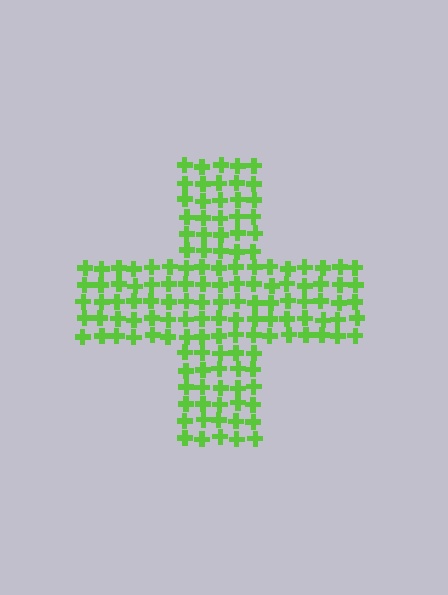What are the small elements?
The small elements are crosses.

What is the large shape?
The large shape is a cross.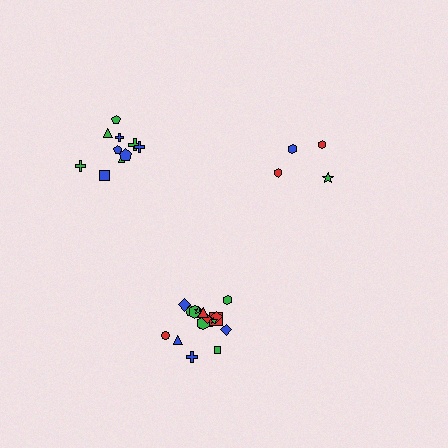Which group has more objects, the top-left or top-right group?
The top-left group.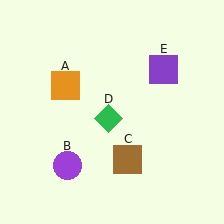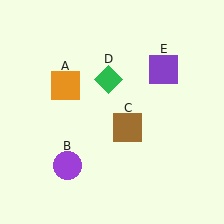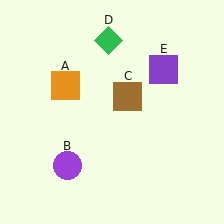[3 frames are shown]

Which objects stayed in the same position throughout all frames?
Orange square (object A) and purple circle (object B) and purple square (object E) remained stationary.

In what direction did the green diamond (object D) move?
The green diamond (object D) moved up.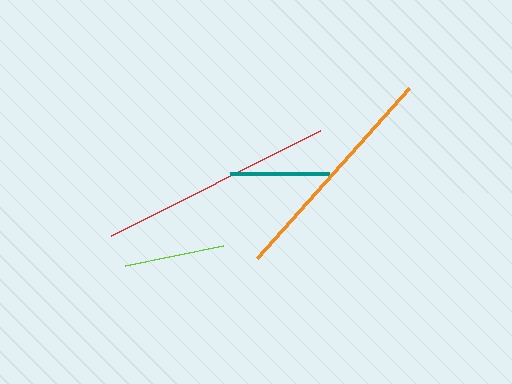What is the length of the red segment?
The red segment is approximately 234 pixels long.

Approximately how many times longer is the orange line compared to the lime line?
The orange line is approximately 2.3 times the length of the lime line.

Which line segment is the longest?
The red line is the longest at approximately 234 pixels.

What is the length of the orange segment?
The orange segment is approximately 228 pixels long.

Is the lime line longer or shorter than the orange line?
The orange line is longer than the lime line.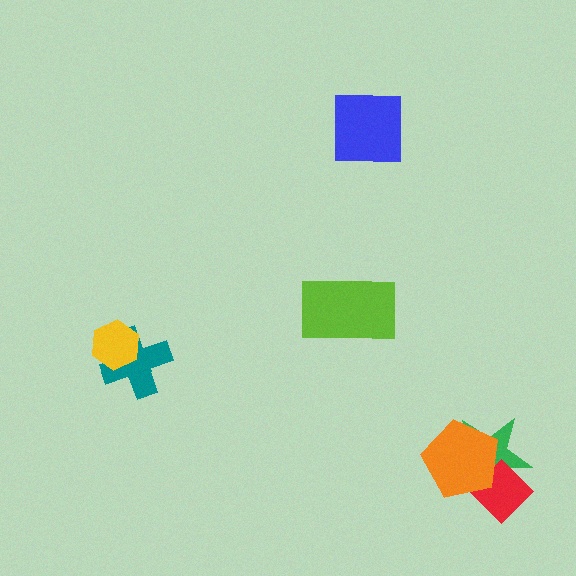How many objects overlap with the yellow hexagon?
1 object overlaps with the yellow hexagon.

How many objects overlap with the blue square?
0 objects overlap with the blue square.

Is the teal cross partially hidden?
Yes, it is partially covered by another shape.